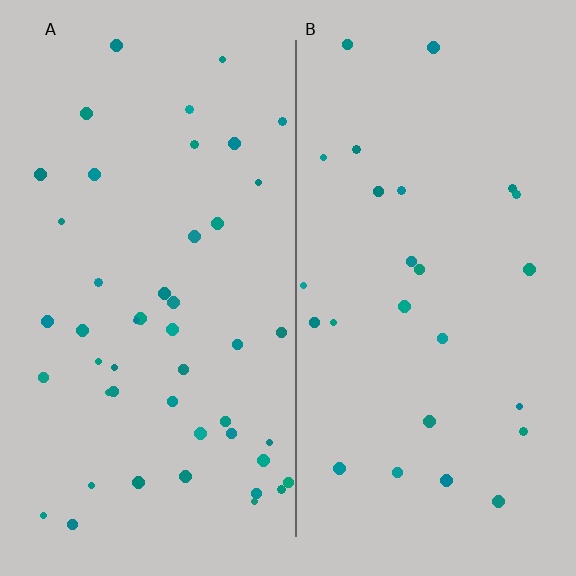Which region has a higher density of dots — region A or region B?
A (the left).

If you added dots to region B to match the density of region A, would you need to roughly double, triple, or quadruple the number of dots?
Approximately double.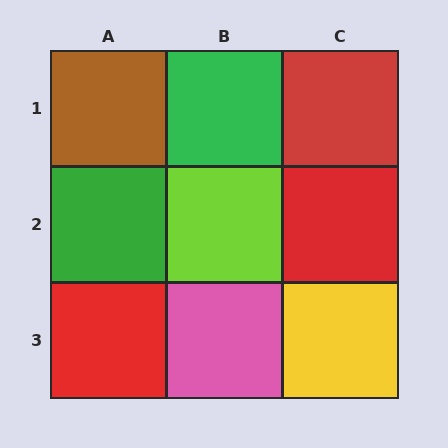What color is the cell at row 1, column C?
Red.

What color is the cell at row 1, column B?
Green.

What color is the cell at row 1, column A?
Brown.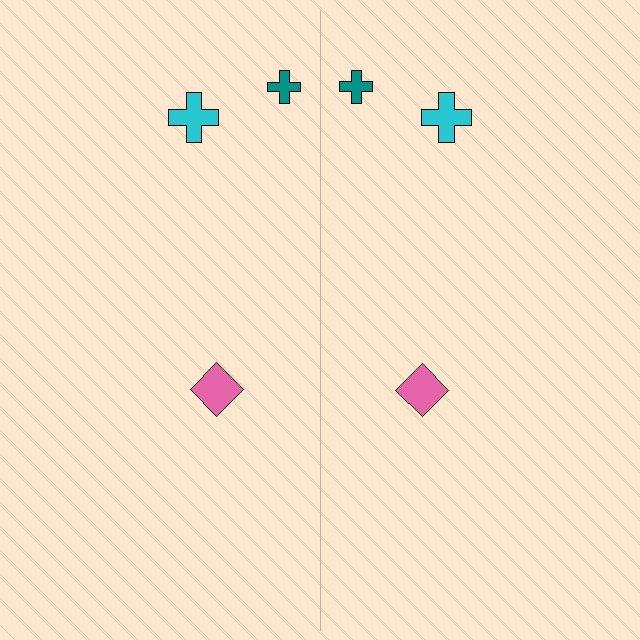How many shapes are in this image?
There are 6 shapes in this image.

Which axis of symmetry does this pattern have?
The pattern has a vertical axis of symmetry running through the center of the image.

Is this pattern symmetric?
Yes, this pattern has bilateral (reflection) symmetry.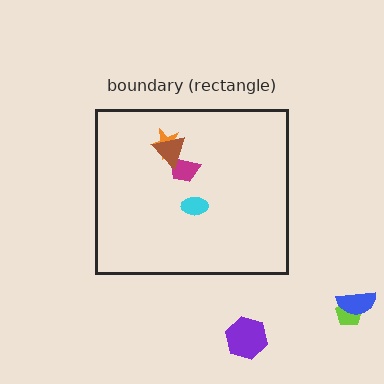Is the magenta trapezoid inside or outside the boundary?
Inside.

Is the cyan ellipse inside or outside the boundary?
Inside.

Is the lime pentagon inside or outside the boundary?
Outside.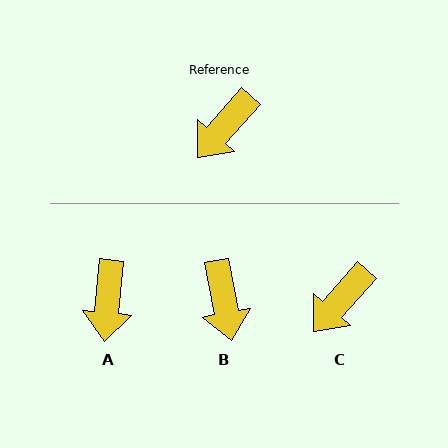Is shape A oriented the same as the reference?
No, it is off by about 36 degrees.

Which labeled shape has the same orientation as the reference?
C.